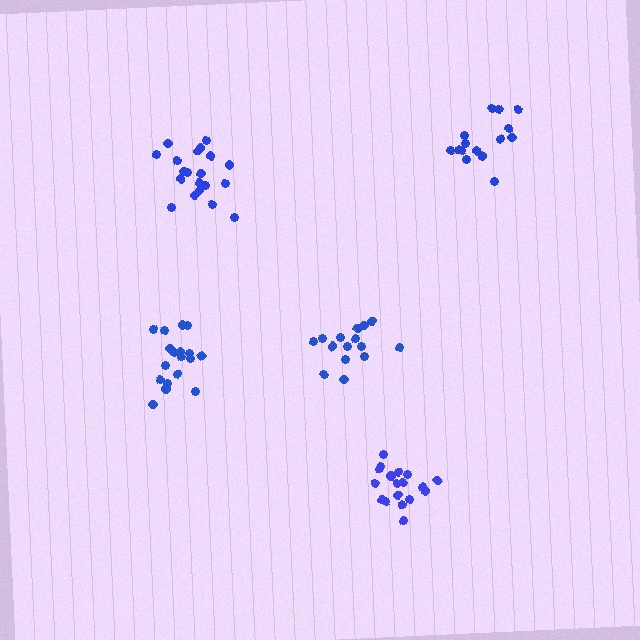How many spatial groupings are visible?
There are 5 spatial groupings.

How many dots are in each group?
Group 1: 18 dots, Group 2: 20 dots, Group 3: 18 dots, Group 4: 15 dots, Group 5: 15 dots (86 total).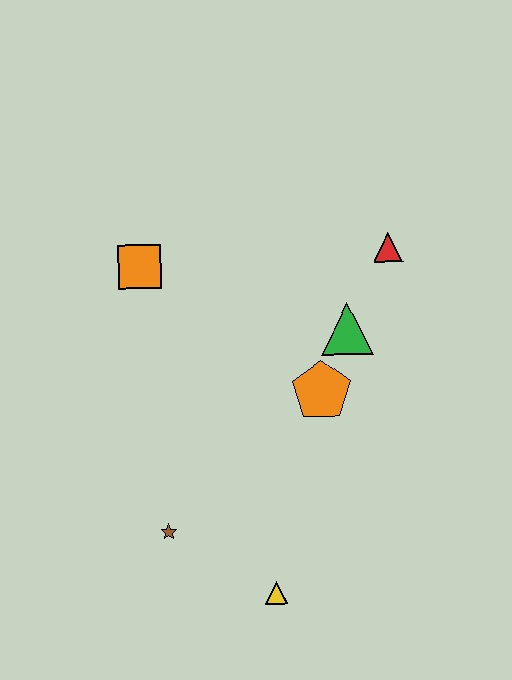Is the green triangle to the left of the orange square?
No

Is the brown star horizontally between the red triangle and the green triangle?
No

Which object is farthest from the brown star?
The red triangle is farthest from the brown star.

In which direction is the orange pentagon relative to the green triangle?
The orange pentagon is below the green triangle.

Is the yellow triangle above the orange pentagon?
No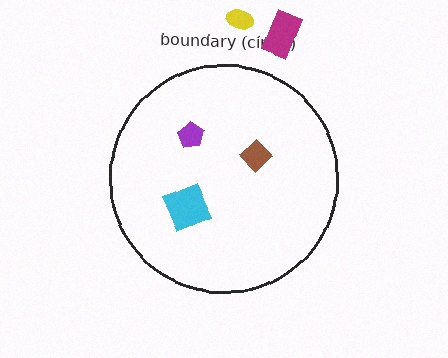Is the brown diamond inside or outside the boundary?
Inside.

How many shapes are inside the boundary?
3 inside, 2 outside.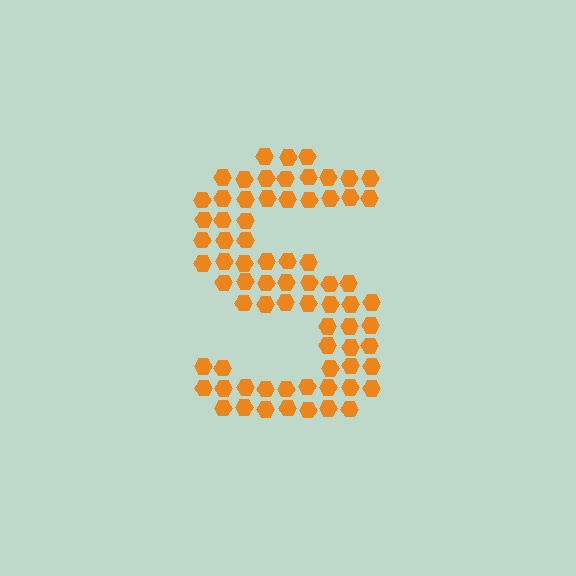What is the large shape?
The large shape is the letter S.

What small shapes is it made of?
It is made of small hexagons.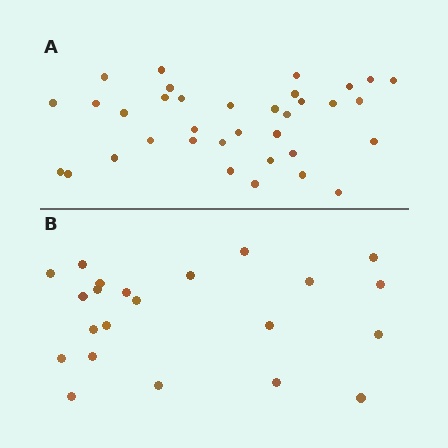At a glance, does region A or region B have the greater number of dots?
Region A (the top region) has more dots.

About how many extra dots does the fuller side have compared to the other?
Region A has approximately 15 more dots than region B.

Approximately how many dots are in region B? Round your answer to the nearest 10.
About 20 dots. (The exact count is 22, which rounds to 20.)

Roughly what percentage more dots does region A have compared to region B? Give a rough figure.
About 60% more.